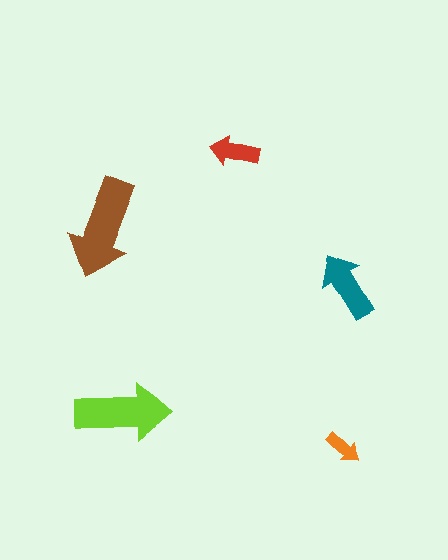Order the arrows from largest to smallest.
the brown one, the lime one, the teal one, the red one, the orange one.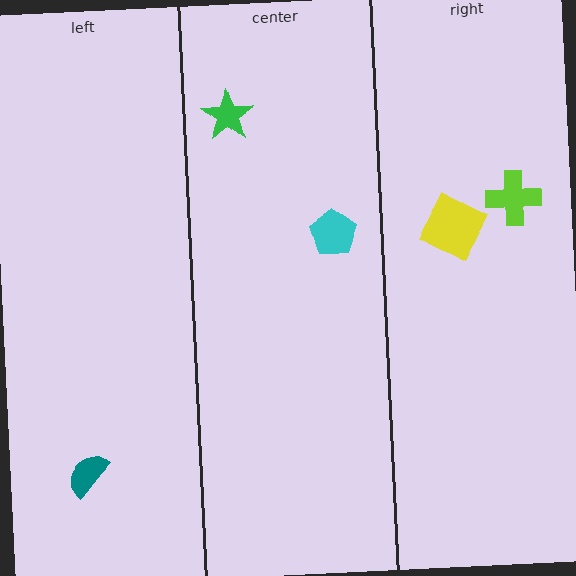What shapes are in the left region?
The teal semicircle.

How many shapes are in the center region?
2.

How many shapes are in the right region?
2.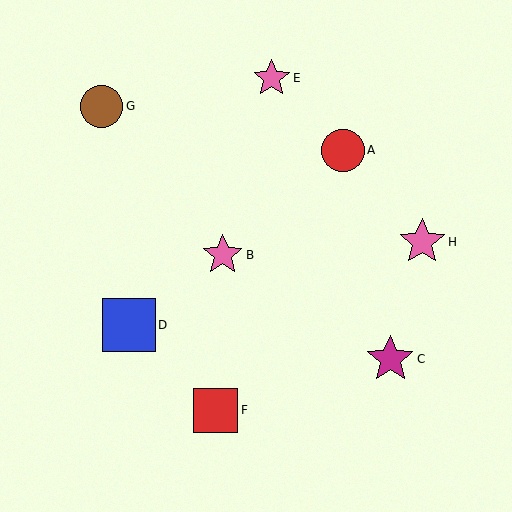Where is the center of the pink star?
The center of the pink star is at (223, 255).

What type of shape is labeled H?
Shape H is a pink star.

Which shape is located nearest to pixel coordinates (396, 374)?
The magenta star (labeled C) at (390, 359) is nearest to that location.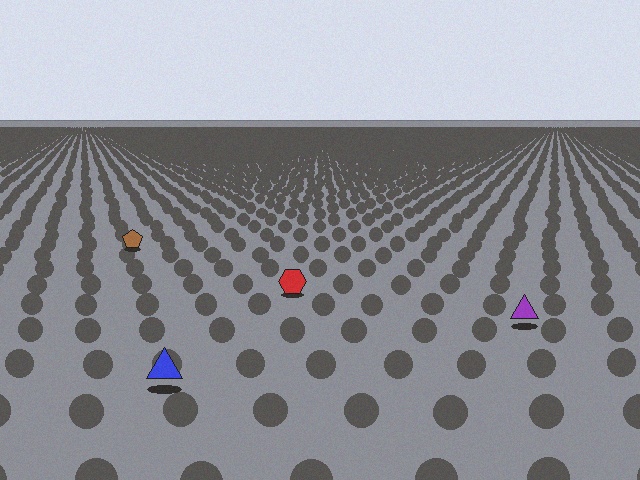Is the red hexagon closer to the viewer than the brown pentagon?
Yes. The red hexagon is closer — you can tell from the texture gradient: the ground texture is coarser near it.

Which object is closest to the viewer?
The blue triangle is closest. The texture marks near it are larger and more spread out.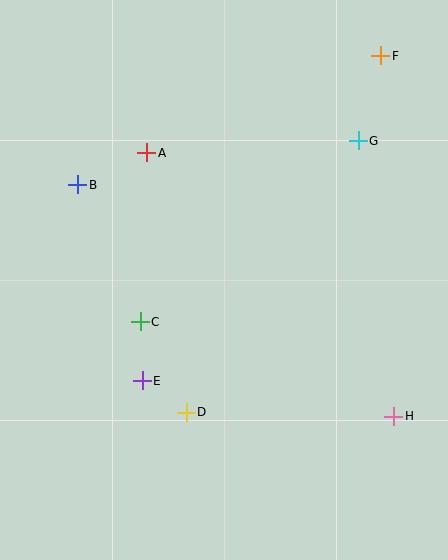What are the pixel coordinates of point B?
Point B is at (78, 185).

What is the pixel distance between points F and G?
The distance between F and G is 88 pixels.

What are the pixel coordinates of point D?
Point D is at (186, 412).